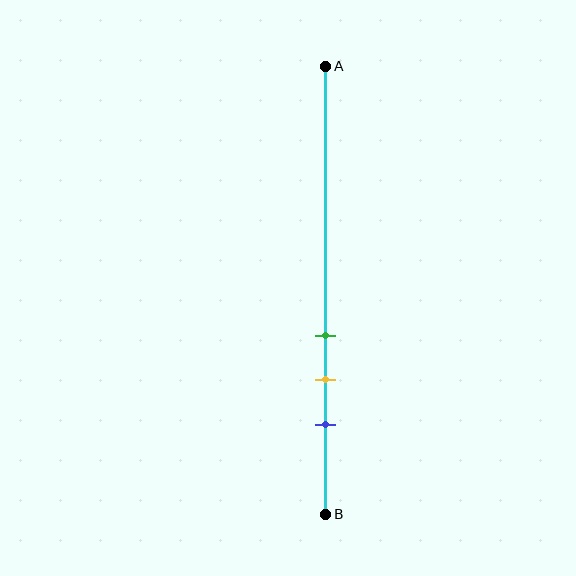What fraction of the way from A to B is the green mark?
The green mark is approximately 60% (0.6) of the way from A to B.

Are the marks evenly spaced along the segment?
Yes, the marks are approximately evenly spaced.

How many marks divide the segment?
There are 3 marks dividing the segment.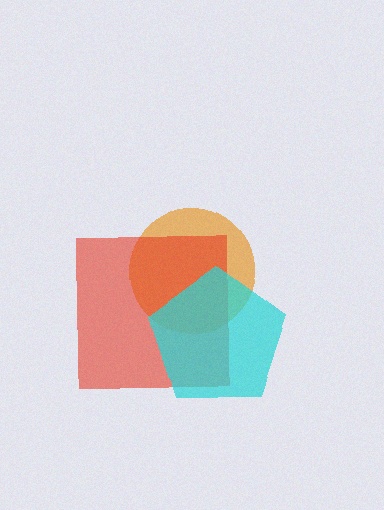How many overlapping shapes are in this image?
There are 3 overlapping shapes in the image.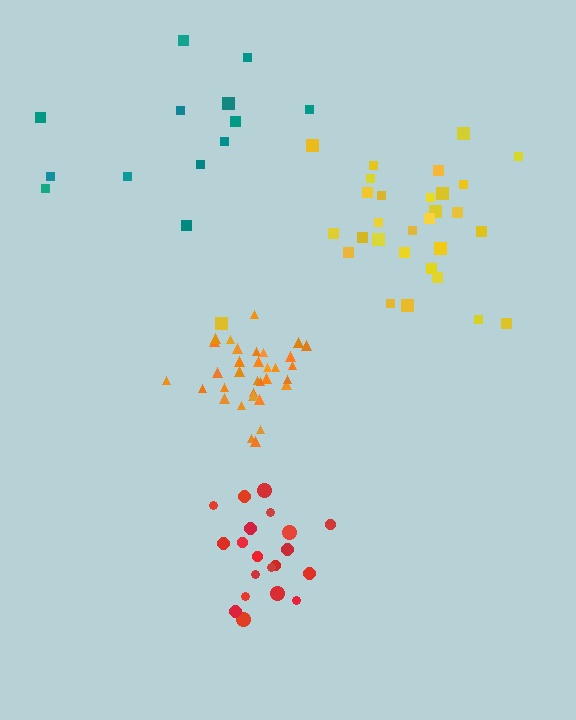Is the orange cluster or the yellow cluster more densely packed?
Orange.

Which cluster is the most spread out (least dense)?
Teal.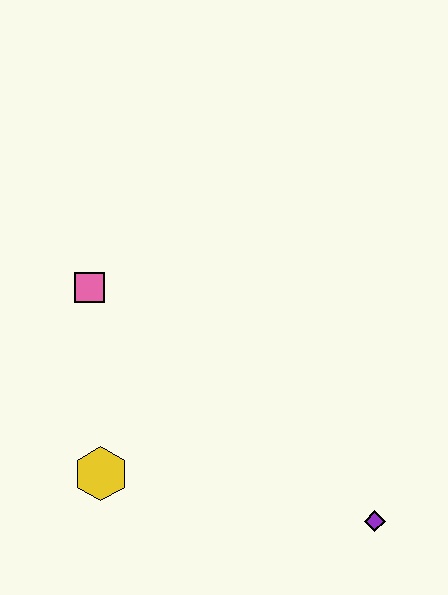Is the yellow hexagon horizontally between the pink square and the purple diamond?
Yes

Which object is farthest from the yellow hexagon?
The purple diamond is farthest from the yellow hexagon.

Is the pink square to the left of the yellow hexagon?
Yes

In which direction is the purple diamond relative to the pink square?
The purple diamond is to the right of the pink square.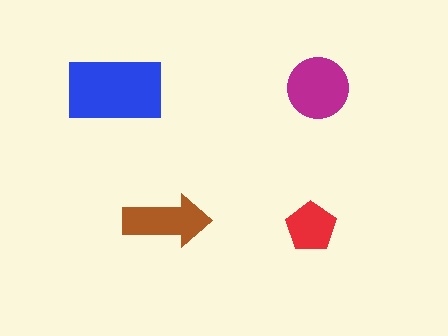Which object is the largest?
The blue rectangle.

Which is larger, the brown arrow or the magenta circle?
The magenta circle.